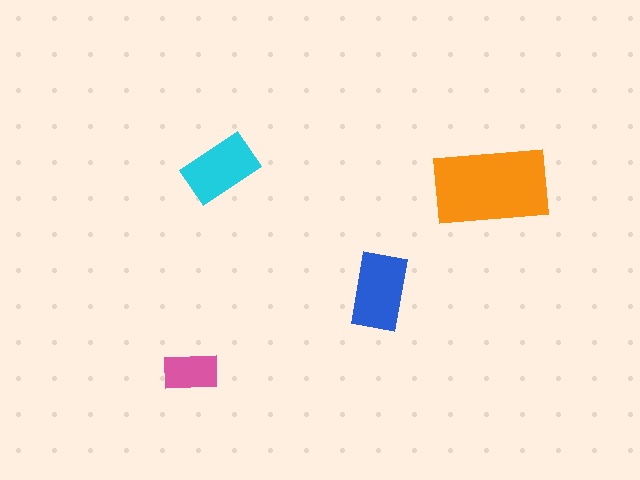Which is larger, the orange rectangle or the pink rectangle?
The orange one.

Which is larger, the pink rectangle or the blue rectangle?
The blue one.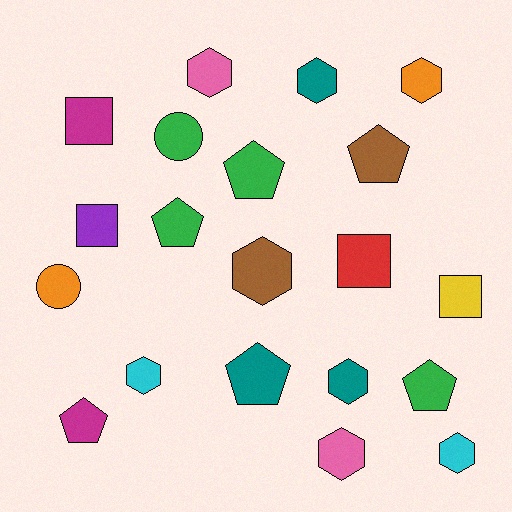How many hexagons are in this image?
There are 8 hexagons.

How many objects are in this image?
There are 20 objects.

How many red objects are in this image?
There is 1 red object.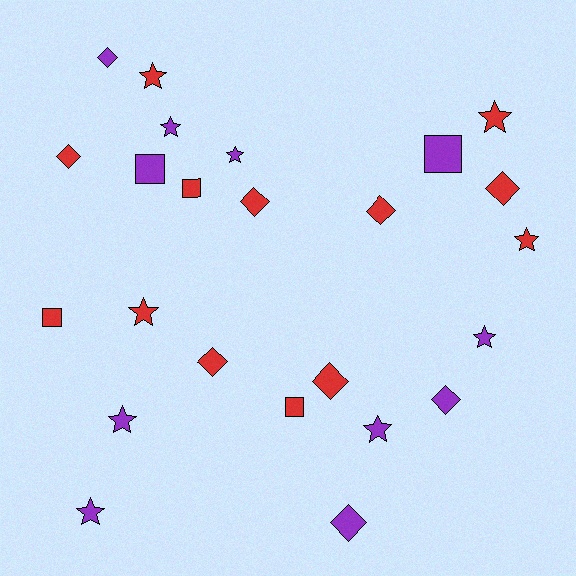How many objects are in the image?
There are 24 objects.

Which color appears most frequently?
Red, with 13 objects.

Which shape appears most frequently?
Star, with 10 objects.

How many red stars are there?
There are 4 red stars.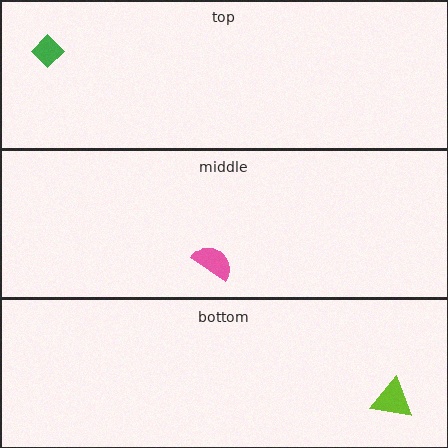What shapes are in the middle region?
The pink semicircle.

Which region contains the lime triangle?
The bottom region.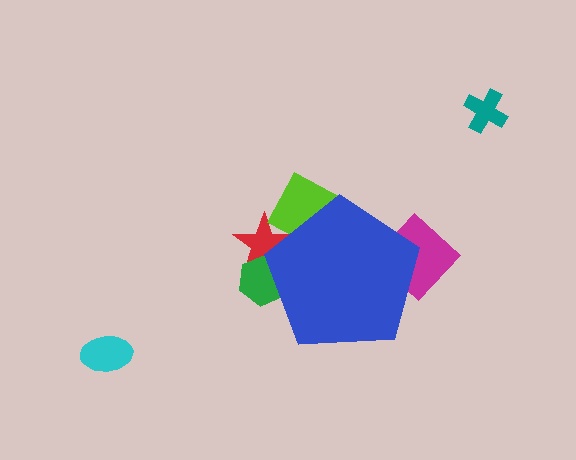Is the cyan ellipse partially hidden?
No, the cyan ellipse is fully visible.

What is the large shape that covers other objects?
A blue pentagon.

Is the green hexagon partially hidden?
Yes, the green hexagon is partially hidden behind the blue pentagon.